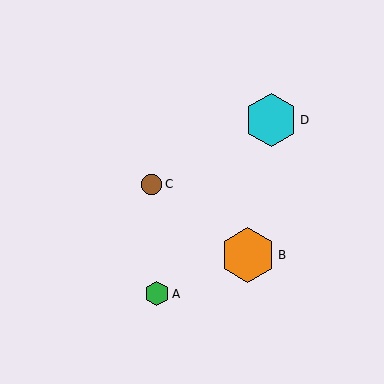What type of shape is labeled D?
Shape D is a cyan hexagon.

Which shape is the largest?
The orange hexagon (labeled B) is the largest.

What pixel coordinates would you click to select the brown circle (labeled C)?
Click at (152, 184) to select the brown circle C.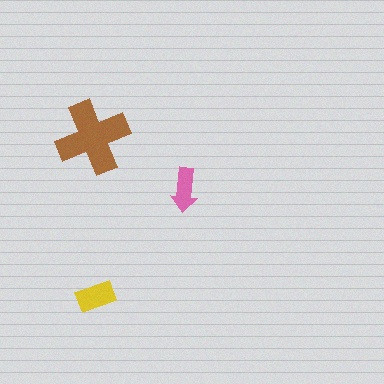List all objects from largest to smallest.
The brown cross, the yellow rectangle, the pink arrow.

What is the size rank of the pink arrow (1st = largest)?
3rd.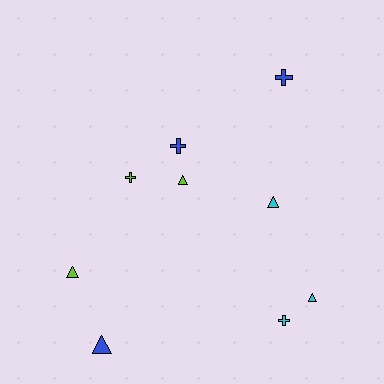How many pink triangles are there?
There are no pink triangles.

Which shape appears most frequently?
Triangle, with 5 objects.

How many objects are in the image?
There are 9 objects.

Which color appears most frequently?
Lime, with 3 objects.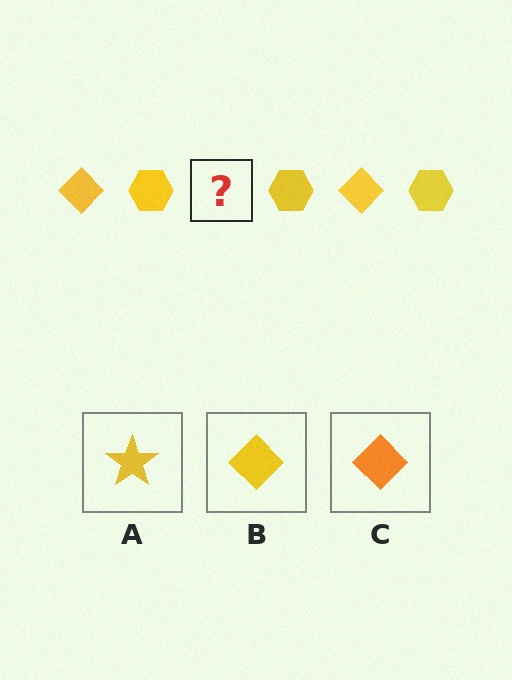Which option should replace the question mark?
Option B.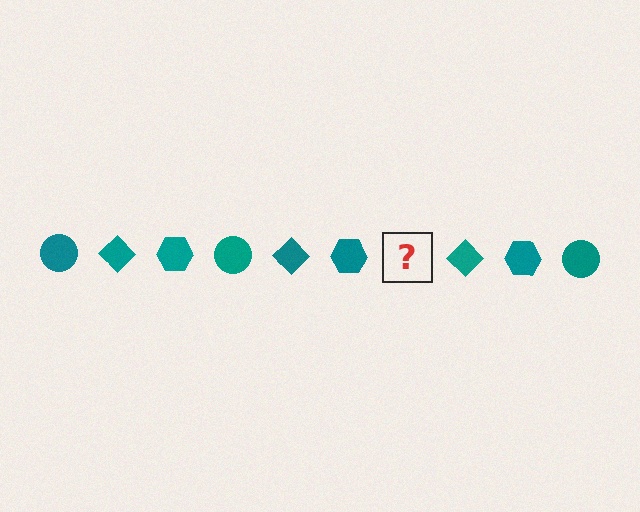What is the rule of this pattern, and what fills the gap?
The rule is that the pattern cycles through circle, diamond, hexagon shapes in teal. The gap should be filled with a teal circle.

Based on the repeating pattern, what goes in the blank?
The blank should be a teal circle.